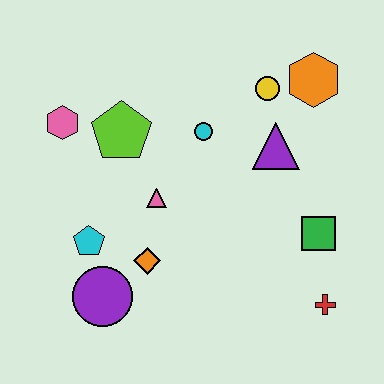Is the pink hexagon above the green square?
Yes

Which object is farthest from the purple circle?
The orange hexagon is farthest from the purple circle.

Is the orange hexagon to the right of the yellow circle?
Yes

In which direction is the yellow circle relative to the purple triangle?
The yellow circle is above the purple triangle.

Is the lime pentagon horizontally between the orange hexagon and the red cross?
No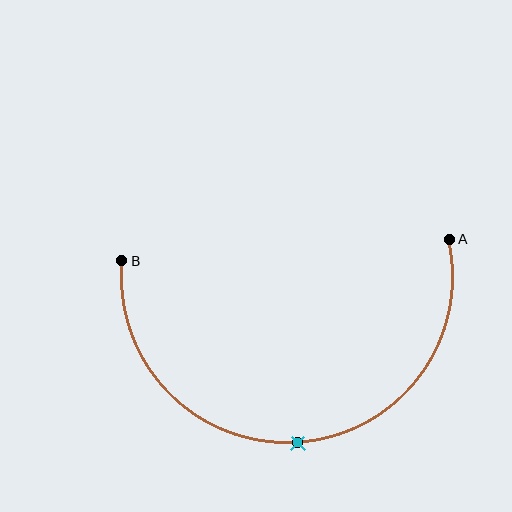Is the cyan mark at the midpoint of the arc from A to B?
Yes. The cyan mark lies on the arc at equal arc-length from both A and B — it is the arc midpoint.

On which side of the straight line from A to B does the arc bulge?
The arc bulges below the straight line connecting A and B.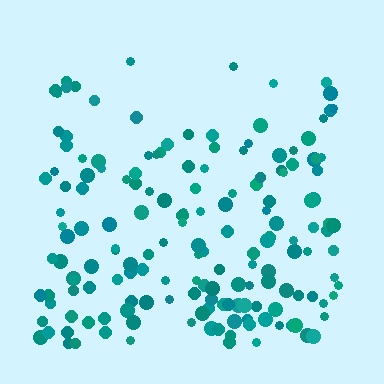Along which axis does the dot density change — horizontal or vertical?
Vertical.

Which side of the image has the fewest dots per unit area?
The top.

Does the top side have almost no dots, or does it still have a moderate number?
Still a moderate number, just noticeably fewer than the bottom.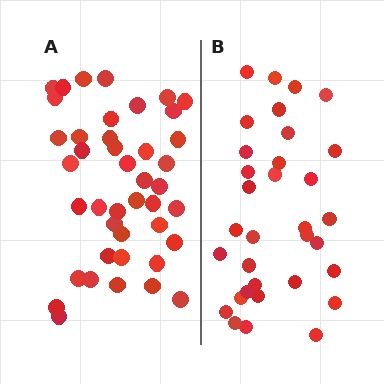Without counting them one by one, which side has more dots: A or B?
Region A (the left region) has more dots.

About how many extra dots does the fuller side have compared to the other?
Region A has roughly 8 or so more dots than region B.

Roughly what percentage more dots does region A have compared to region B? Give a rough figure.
About 25% more.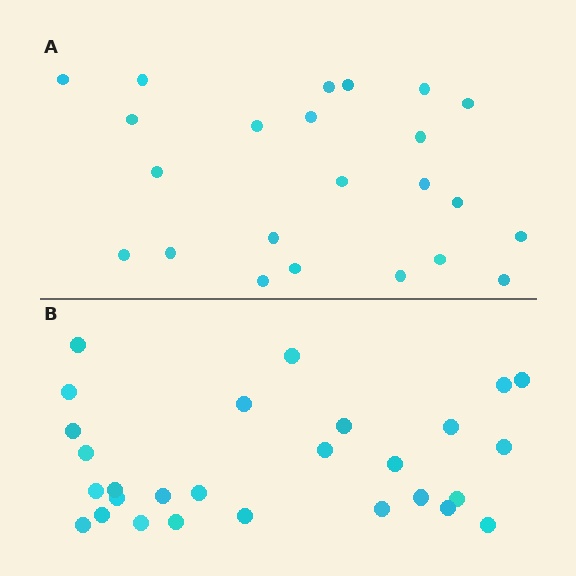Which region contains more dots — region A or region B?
Region B (the bottom region) has more dots.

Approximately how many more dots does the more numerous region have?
Region B has about 5 more dots than region A.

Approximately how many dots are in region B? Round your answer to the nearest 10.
About 30 dots. (The exact count is 28, which rounds to 30.)